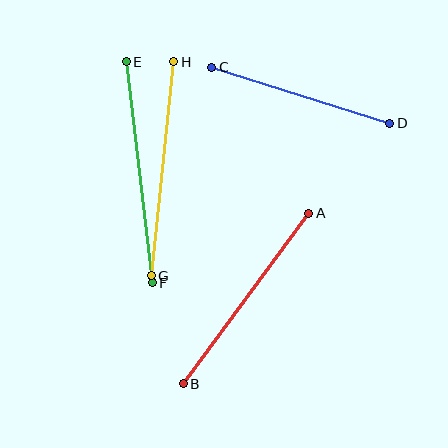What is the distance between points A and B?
The distance is approximately 211 pixels.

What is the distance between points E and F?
The distance is approximately 223 pixels.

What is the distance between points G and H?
The distance is approximately 215 pixels.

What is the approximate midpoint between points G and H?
The midpoint is at approximately (163, 169) pixels.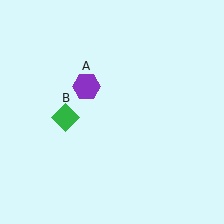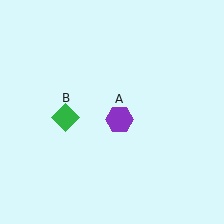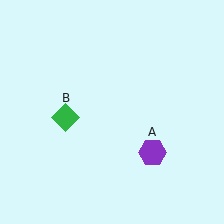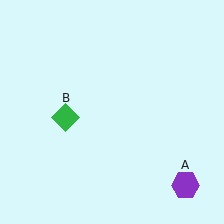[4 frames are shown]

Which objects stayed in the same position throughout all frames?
Green diamond (object B) remained stationary.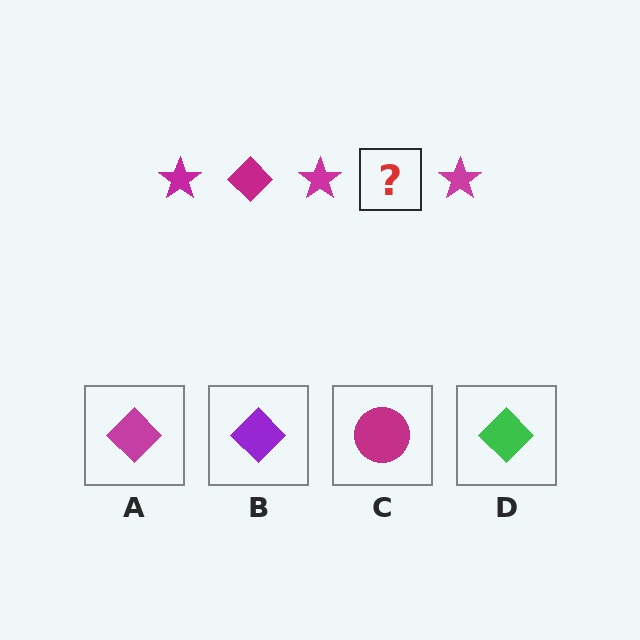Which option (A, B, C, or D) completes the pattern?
A.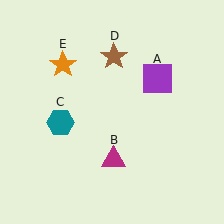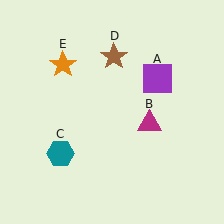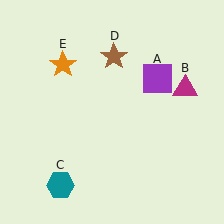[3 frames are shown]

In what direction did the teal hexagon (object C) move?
The teal hexagon (object C) moved down.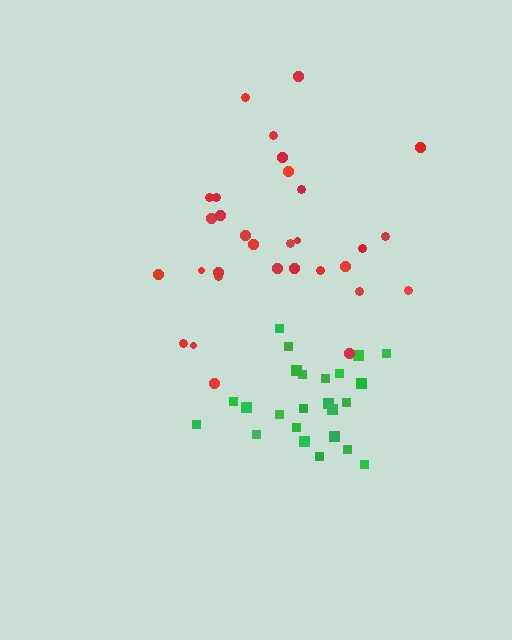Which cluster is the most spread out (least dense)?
Red.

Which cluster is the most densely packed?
Green.